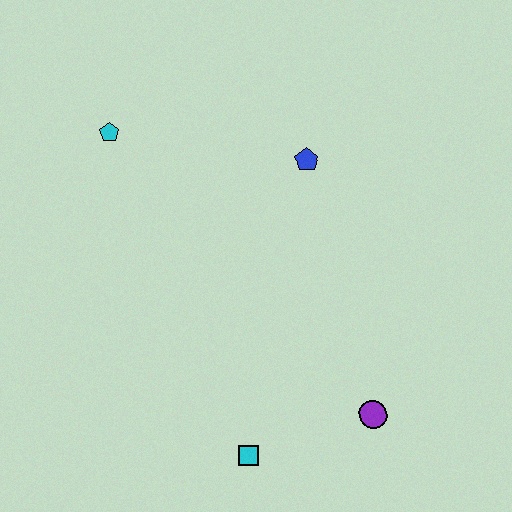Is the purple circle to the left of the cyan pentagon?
No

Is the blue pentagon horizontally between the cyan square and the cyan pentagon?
No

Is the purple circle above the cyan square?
Yes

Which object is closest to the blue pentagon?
The cyan pentagon is closest to the blue pentagon.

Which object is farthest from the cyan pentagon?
The purple circle is farthest from the cyan pentagon.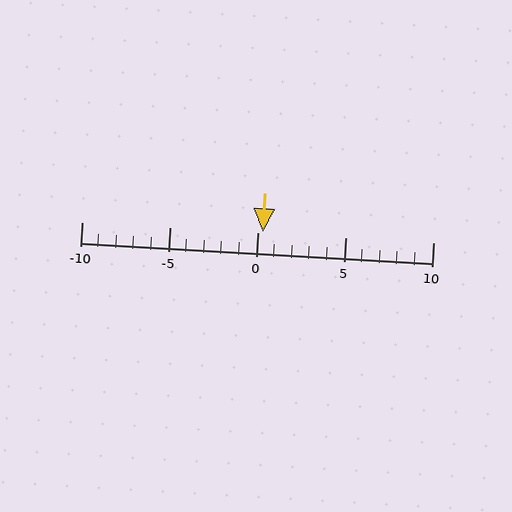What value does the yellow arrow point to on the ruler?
The yellow arrow points to approximately 0.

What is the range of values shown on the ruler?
The ruler shows values from -10 to 10.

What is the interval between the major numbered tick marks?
The major tick marks are spaced 5 units apart.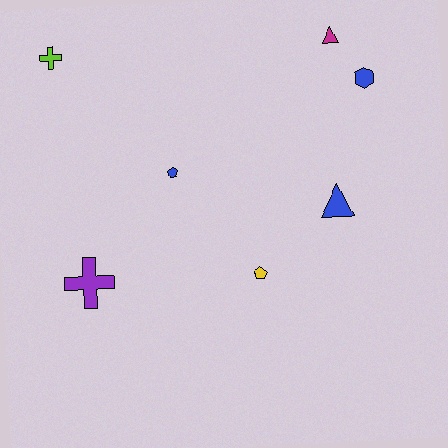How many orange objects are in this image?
There are no orange objects.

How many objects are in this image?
There are 7 objects.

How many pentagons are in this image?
There are 2 pentagons.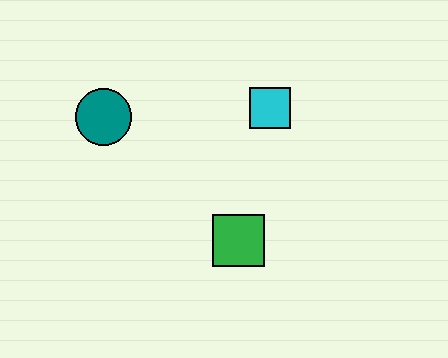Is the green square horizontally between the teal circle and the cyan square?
Yes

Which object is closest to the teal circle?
The cyan square is closest to the teal circle.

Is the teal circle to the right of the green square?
No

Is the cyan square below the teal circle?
No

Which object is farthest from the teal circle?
The green square is farthest from the teal circle.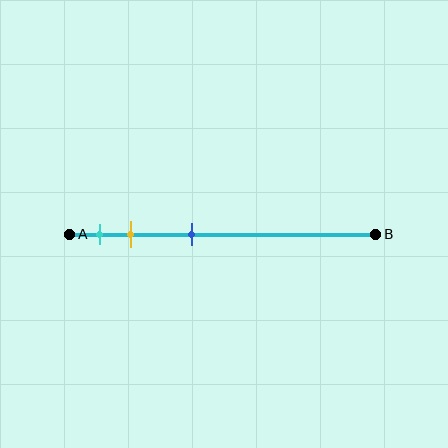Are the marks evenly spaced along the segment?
No, the marks are not evenly spaced.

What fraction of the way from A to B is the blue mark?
The blue mark is approximately 40% (0.4) of the way from A to B.